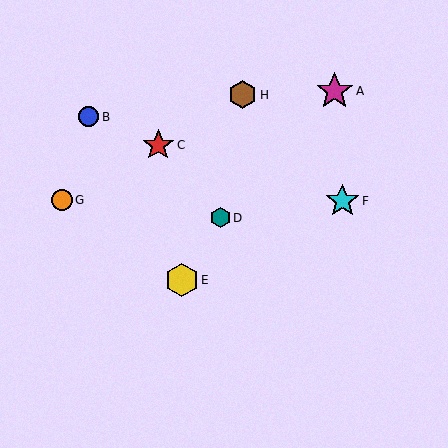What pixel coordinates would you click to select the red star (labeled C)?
Click at (158, 145) to select the red star C.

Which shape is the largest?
The magenta star (labeled A) is the largest.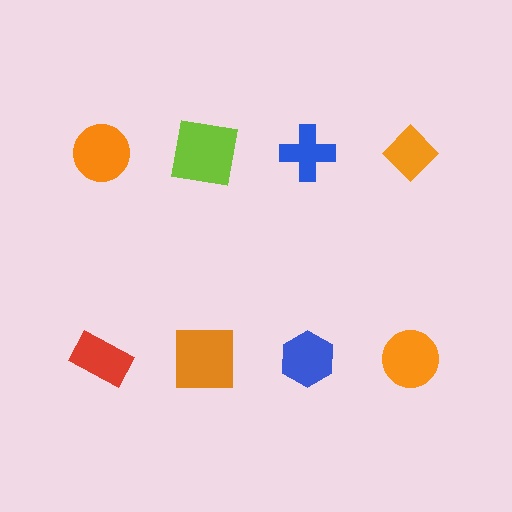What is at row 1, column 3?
A blue cross.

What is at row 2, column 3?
A blue hexagon.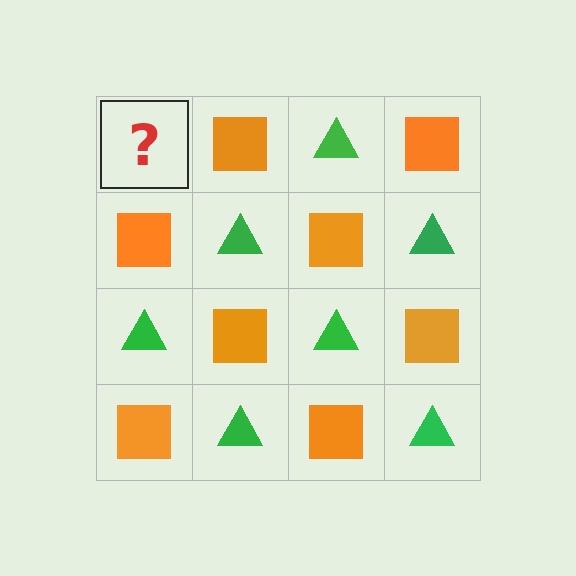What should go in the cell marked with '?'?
The missing cell should contain a green triangle.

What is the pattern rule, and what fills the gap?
The rule is that it alternates green triangle and orange square in a checkerboard pattern. The gap should be filled with a green triangle.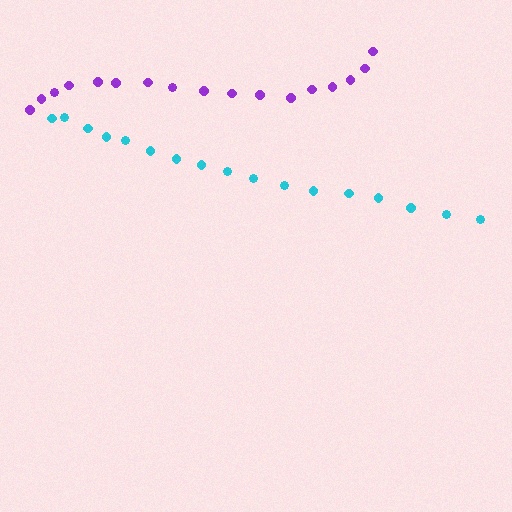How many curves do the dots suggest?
There are 2 distinct paths.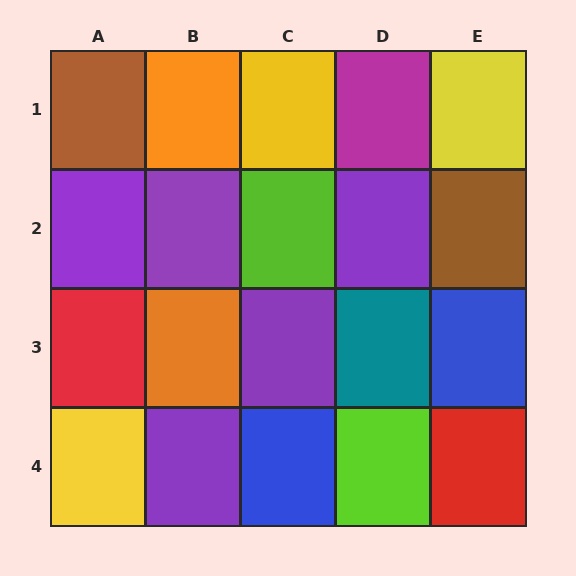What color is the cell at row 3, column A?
Red.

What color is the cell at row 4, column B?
Purple.